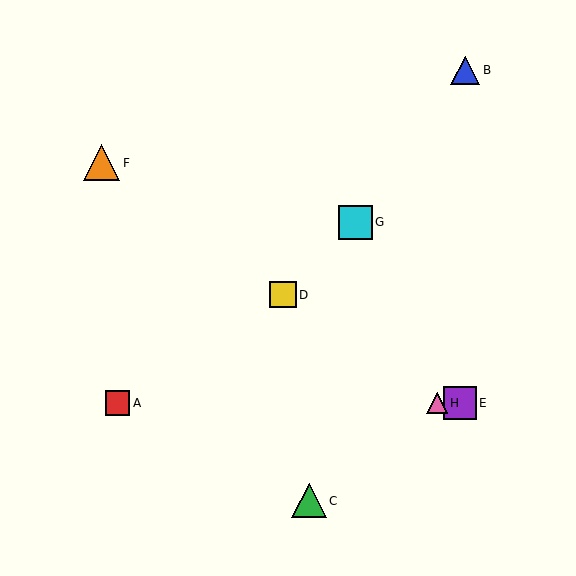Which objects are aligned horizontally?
Objects A, E, H are aligned horizontally.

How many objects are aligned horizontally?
3 objects (A, E, H) are aligned horizontally.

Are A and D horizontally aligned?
No, A is at y≈403 and D is at y≈295.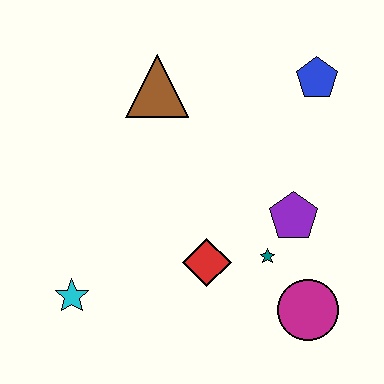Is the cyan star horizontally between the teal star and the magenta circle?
No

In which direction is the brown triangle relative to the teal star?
The brown triangle is above the teal star.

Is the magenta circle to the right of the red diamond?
Yes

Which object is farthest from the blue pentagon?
The cyan star is farthest from the blue pentagon.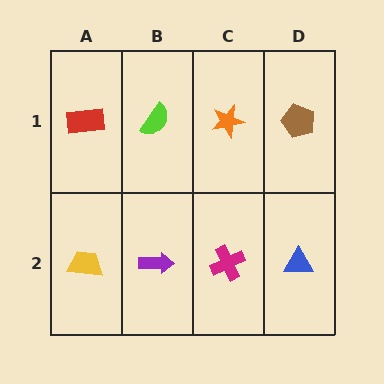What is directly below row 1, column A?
A yellow trapezoid.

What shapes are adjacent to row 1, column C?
A magenta cross (row 2, column C), a lime semicircle (row 1, column B), a brown pentagon (row 1, column D).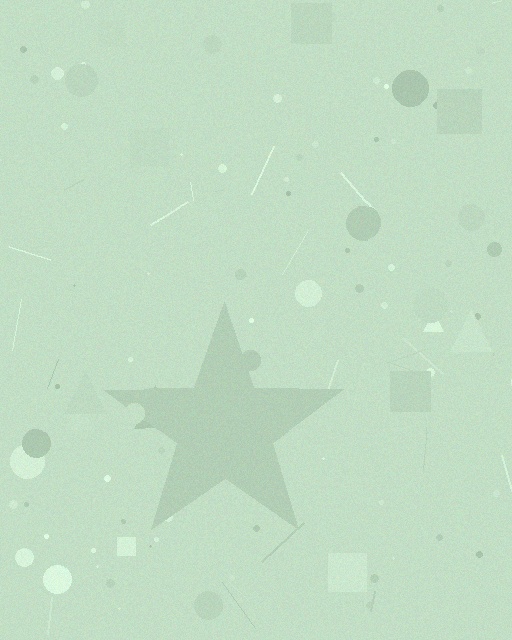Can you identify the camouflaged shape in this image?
The camouflaged shape is a star.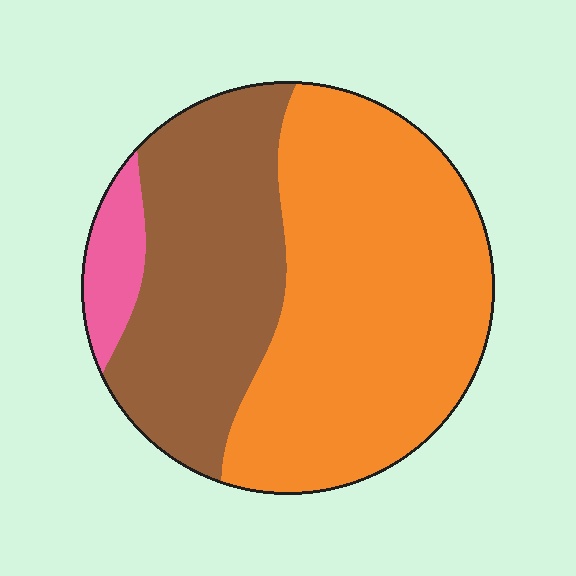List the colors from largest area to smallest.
From largest to smallest: orange, brown, pink.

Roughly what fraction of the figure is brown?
Brown takes up about three eighths (3/8) of the figure.